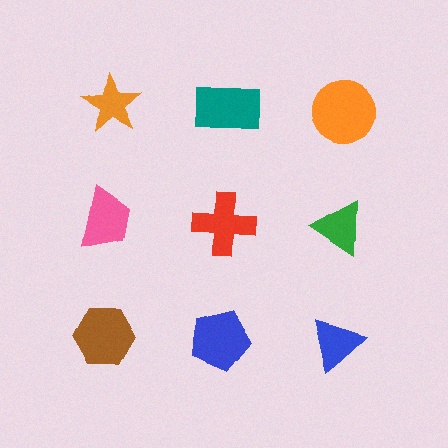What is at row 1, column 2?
A teal rectangle.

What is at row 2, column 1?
A pink trapezoid.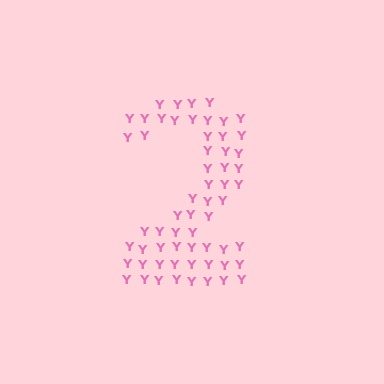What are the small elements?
The small elements are letter Y's.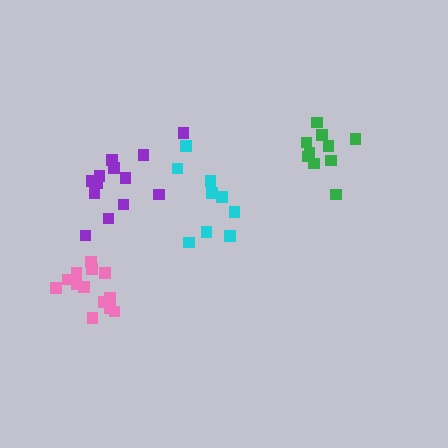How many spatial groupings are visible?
There are 4 spatial groupings.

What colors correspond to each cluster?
The clusters are colored: purple, cyan, green, pink.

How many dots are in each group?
Group 1: 13 dots, Group 2: 9 dots, Group 3: 10 dots, Group 4: 13 dots (45 total).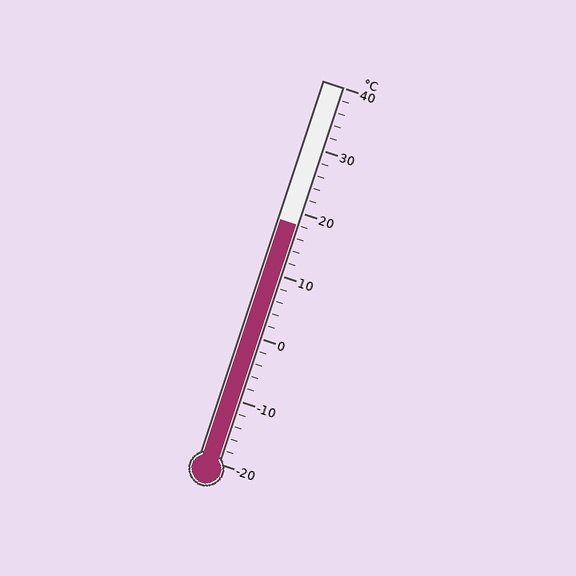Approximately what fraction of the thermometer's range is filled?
The thermometer is filled to approximately 65% of its range.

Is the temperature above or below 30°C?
The temperature is below 30°C.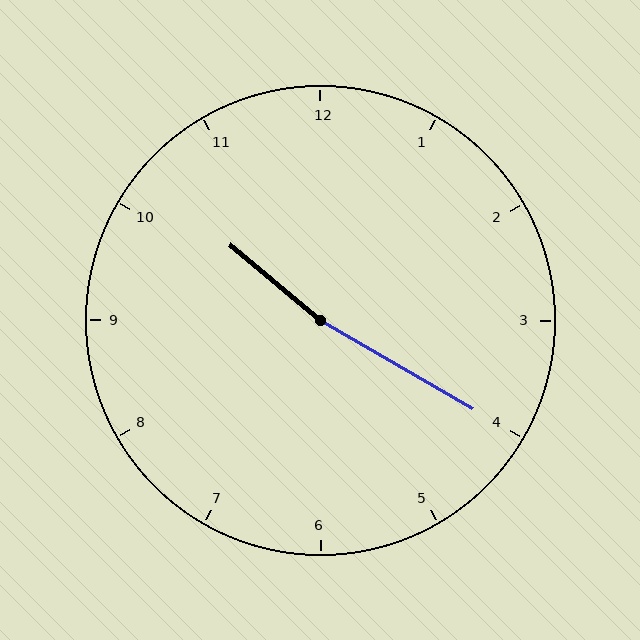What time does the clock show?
10:20.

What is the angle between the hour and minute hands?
Approximately 170 degrees.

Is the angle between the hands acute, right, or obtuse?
It is obtuse.